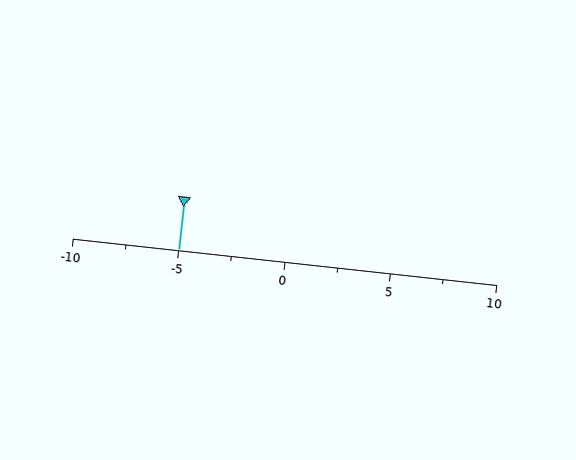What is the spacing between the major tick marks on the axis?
The major ticks are spaced 5 apart.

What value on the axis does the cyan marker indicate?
The marker indicates approximately -5.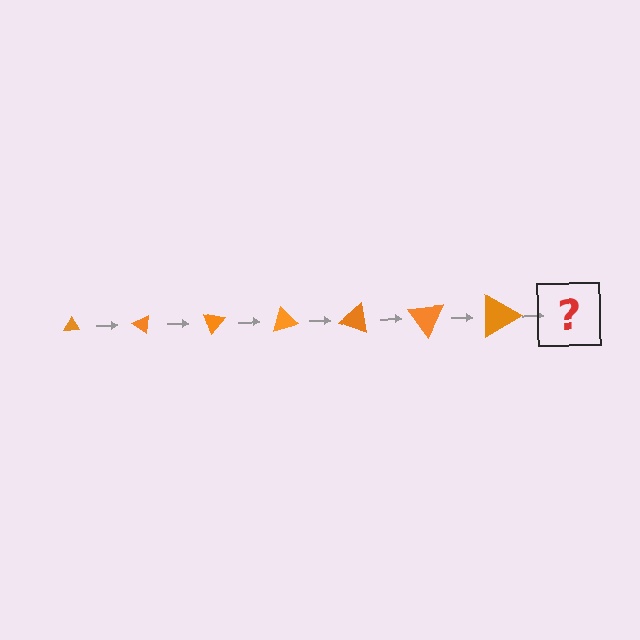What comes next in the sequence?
The next element should be a triangle, larger than the previous one and rotated 245 degrees from the start.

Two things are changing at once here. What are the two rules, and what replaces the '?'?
The two rules are that the triangle grows larger each step and it rotates 35 degrees each step. The '?' should be a triangle, larger than the previous one and rotated 245 degrees from the start.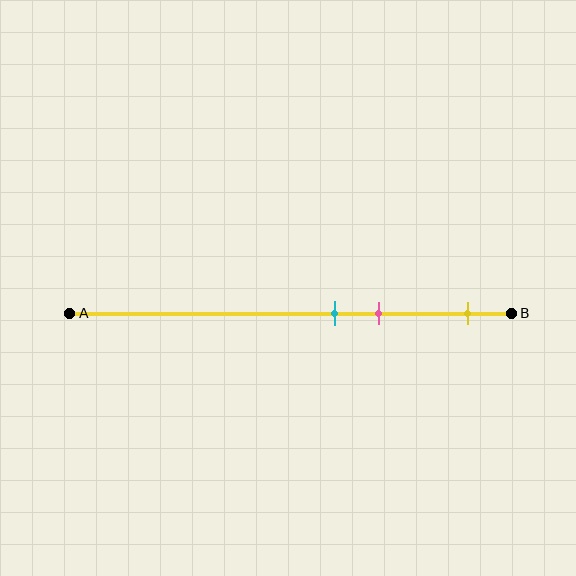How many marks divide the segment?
There are 3 marks dividing the segment.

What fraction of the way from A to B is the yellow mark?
The yellow mark is approximately 90% (0.9) of the way from A to B.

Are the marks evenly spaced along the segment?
No, the marks are not evenly spaced.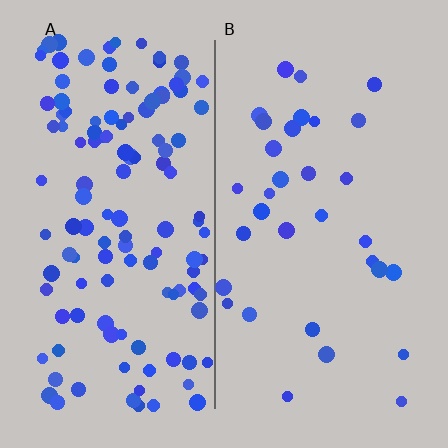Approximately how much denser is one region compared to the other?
Approximately 3.9× — region A over region B.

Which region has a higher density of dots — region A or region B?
A (the left).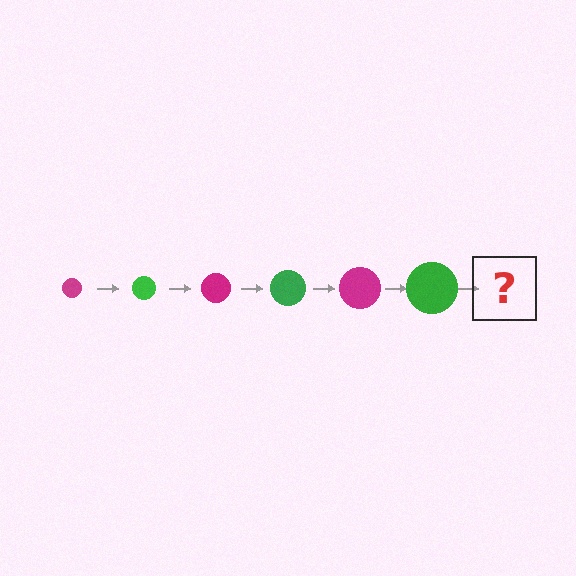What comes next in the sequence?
The next element should be a magenta circle, larger than the previous one.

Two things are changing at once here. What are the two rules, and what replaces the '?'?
The two rules are that the circle grows larger each step and the color cycles through magenta and green. The '?' should be a magenta circle, larger than the previous one.